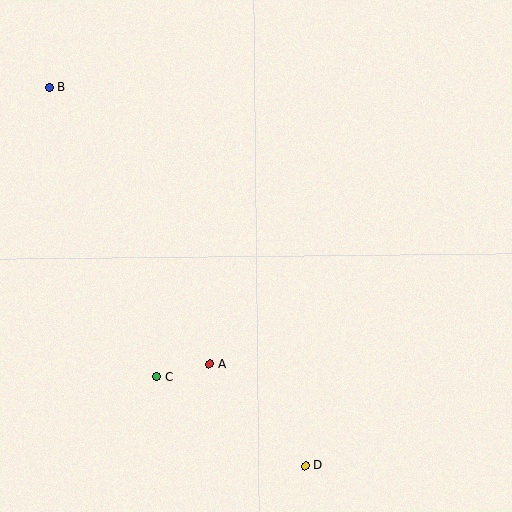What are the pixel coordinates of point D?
Point D is at (305, 466).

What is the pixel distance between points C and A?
The distance between C and A is 55 pixels.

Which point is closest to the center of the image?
Point A at (210, 364) is closest to the center.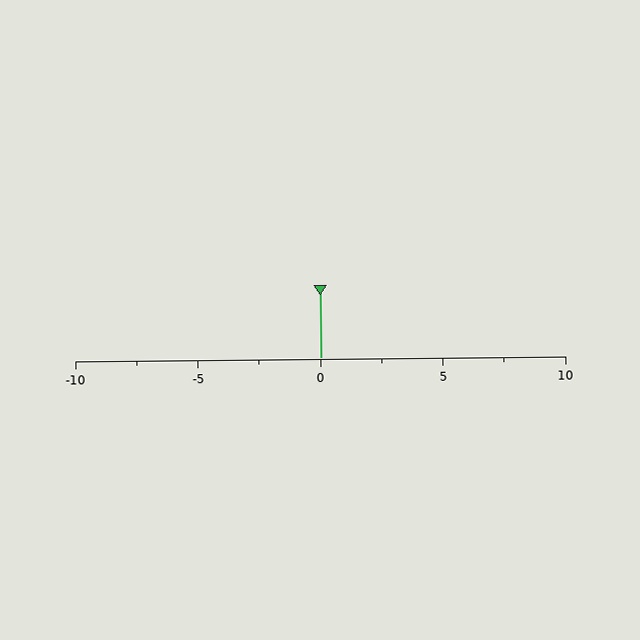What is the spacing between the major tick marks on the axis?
The major ticks are spaced 5 apart.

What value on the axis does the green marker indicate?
The marker indicates approximately 0.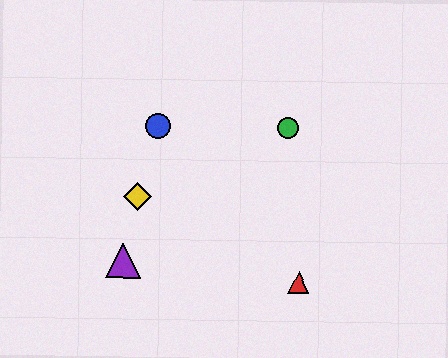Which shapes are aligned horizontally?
The blue circle, the green circle are aligned horizontally.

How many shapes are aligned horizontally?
2 shapes (the blue circle, the green circle) are aligned horizontally.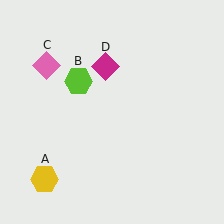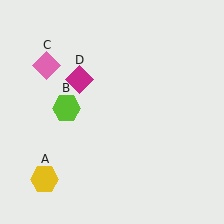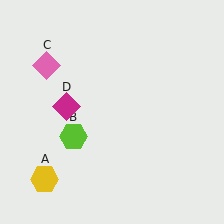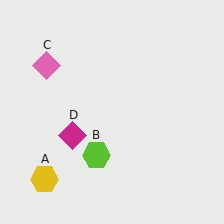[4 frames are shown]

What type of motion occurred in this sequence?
The lime hexagon (object B), magenta diamond (object D) rotated counterclockwise around the center of the scene.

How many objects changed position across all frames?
2 objects changed position: lime hexagon (object B), magenta diamond (object D).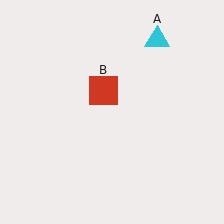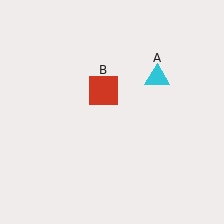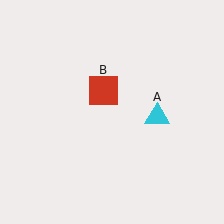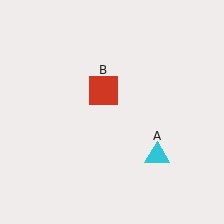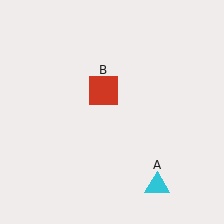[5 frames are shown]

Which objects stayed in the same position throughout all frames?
Red square (object B) remained stationary.